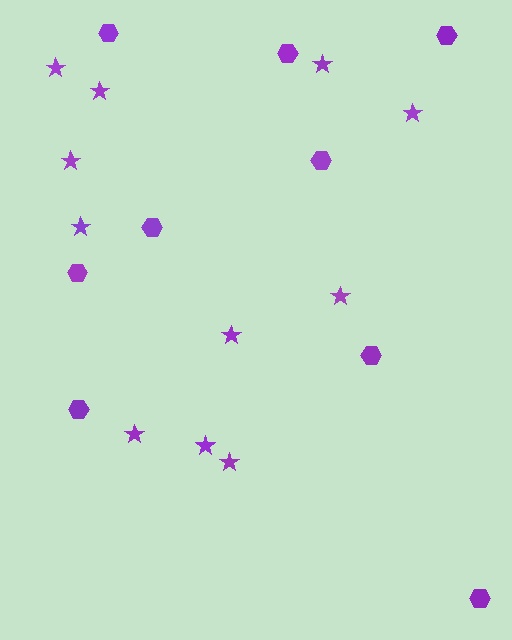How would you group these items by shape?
There are 2 groups: one group of hexagons (9) and one group of stars (11).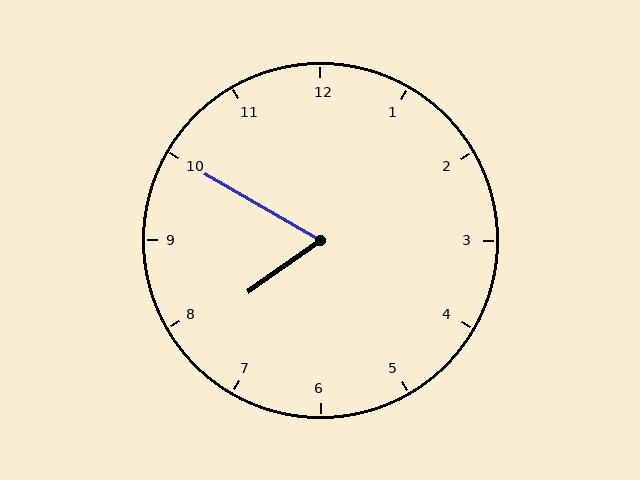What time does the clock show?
7:50.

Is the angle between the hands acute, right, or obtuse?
It is acute.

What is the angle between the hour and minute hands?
Approximately 65 degrees.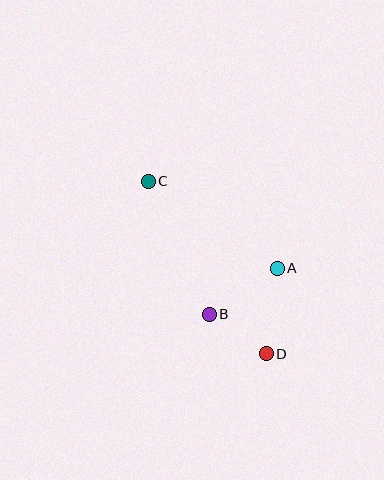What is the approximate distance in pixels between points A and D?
The distance between A and D is approximately 87 pixels.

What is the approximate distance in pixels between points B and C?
The distance between B and C is approximately 146 pixels.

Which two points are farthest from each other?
Points C and D are farthest from each other.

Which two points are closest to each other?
Points B and D are closest to each other.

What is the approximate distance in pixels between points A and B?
The distance between A and B is approximately 82 pixels.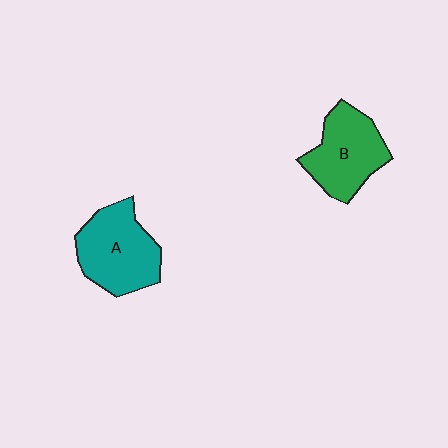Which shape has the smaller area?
Shape B (green).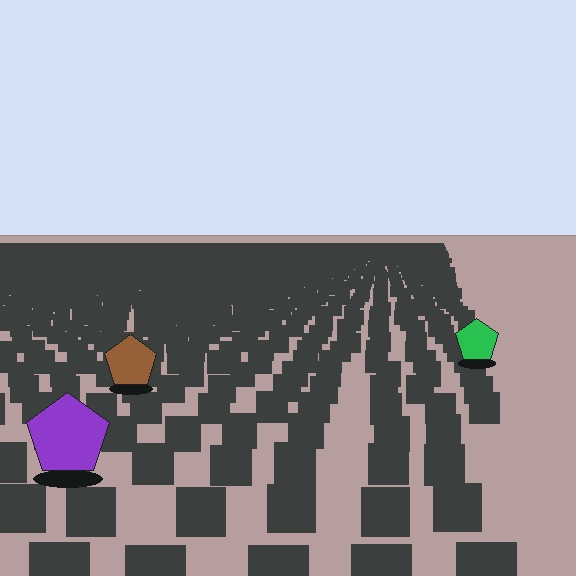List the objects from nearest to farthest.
From nearest to farthest: the purple pentagon, the brown pentagon, the green pentagon.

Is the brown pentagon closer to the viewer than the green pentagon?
Yes. The brown pentagon is closer — you can tell from the texture gradient: the ground texture is coarser near it.